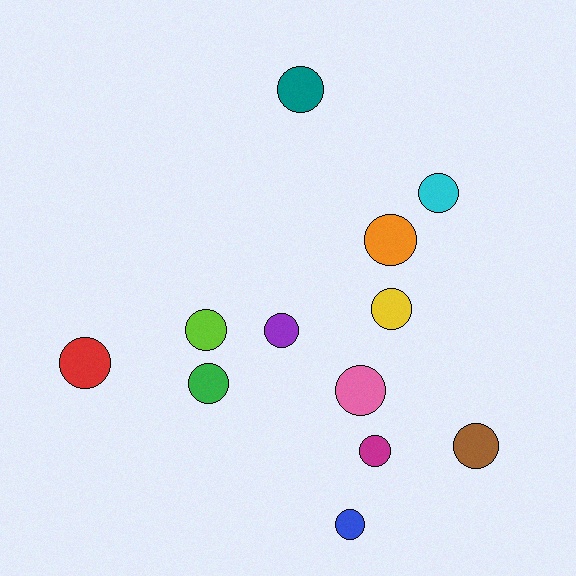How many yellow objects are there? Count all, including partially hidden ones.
There is 1 yellow object.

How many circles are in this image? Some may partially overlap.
There are 12 circles.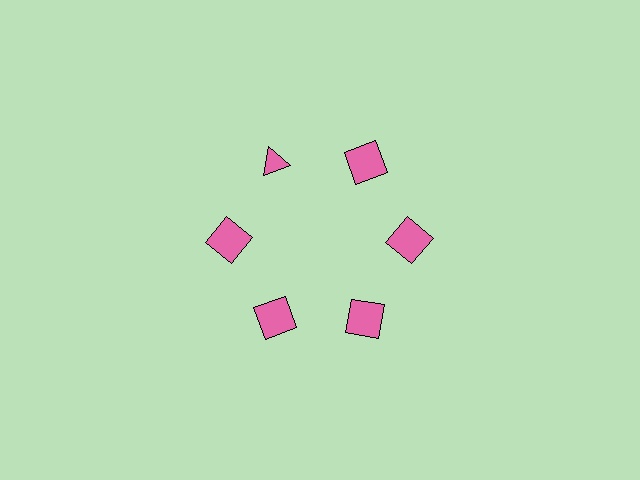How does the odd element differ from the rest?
It has a different shape: triangle instead of square.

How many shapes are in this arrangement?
There are 6 shapes arranged in a ring pattern.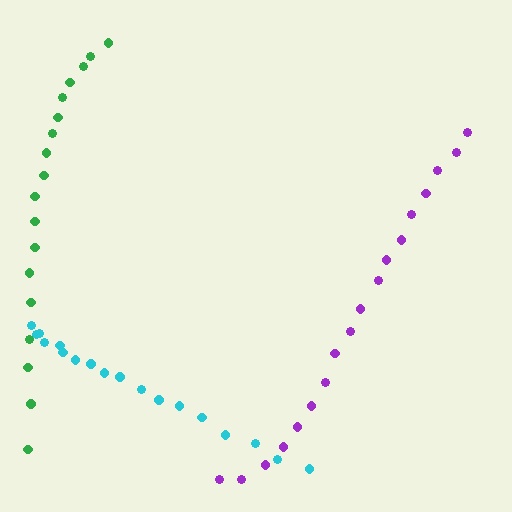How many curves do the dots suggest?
There are 3 distinct paths.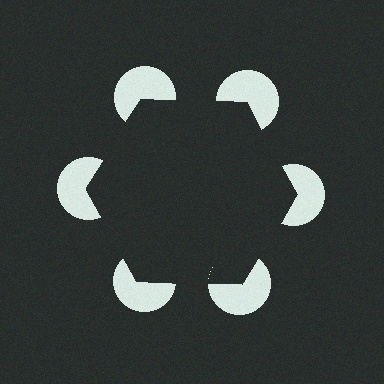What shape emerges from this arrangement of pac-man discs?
An illusory hexagon — its edges are inferred from the aligned wedge cuts in the pac-man discs, not physically drawn.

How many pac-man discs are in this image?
There are 6 — one at each vertex of the illusory hexagon.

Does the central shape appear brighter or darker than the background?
It typically appears slightly darker than the background, even though no actual brightness change is drawn.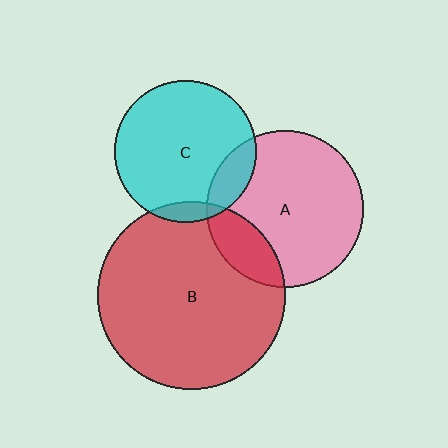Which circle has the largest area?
Circle B (red).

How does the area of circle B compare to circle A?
Approximately 1.4 times.